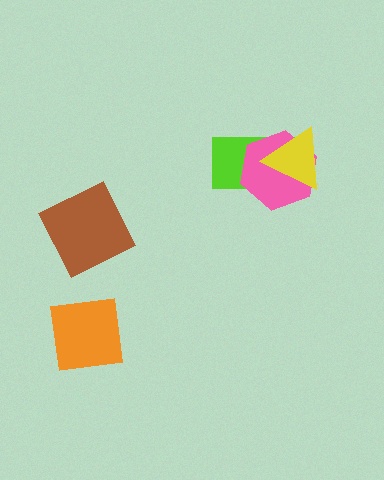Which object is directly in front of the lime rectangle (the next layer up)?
The pink hexagon is directly in front of the lime rectangle.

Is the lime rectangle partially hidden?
Yes, it is partially covered by another shape.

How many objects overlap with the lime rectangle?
2 objects overlap with the lime rectangle.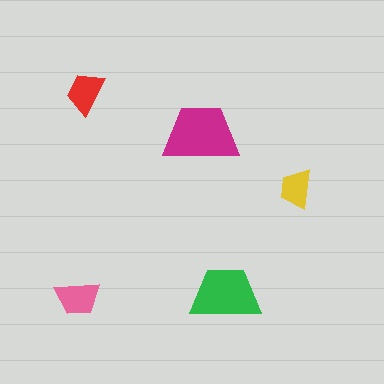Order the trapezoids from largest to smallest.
the magenta one, the green one, the pink one, the red one, the yellow one.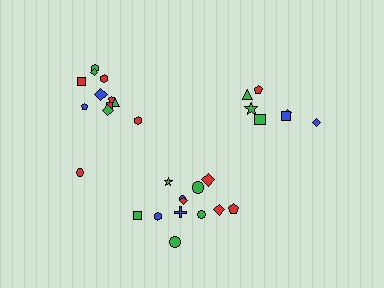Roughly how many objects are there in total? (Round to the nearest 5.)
Roughly 30 objects in total.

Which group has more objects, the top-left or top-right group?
The top-left group.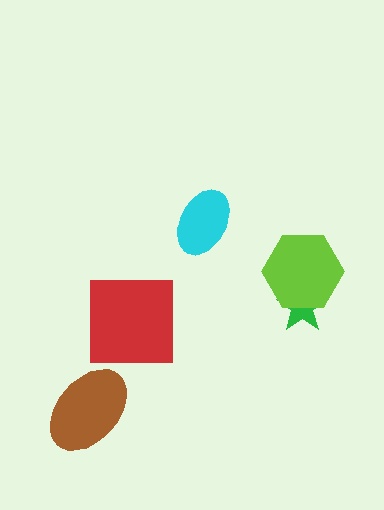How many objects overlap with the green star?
1 object overlaps with the green star.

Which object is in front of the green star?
The lime hexagon is in front of the green star.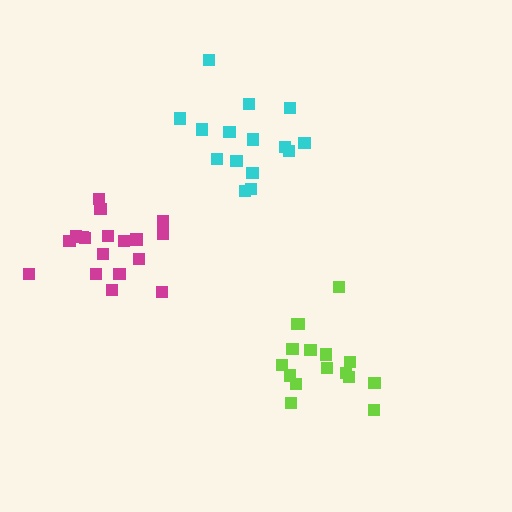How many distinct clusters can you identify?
There are 3 distinct clusters.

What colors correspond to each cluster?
The clusters are colored: magenta, lime, cyan.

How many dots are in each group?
Group 1: 19 dots, Group 2: 16 dots, Group 3: 15 dots (50 total).